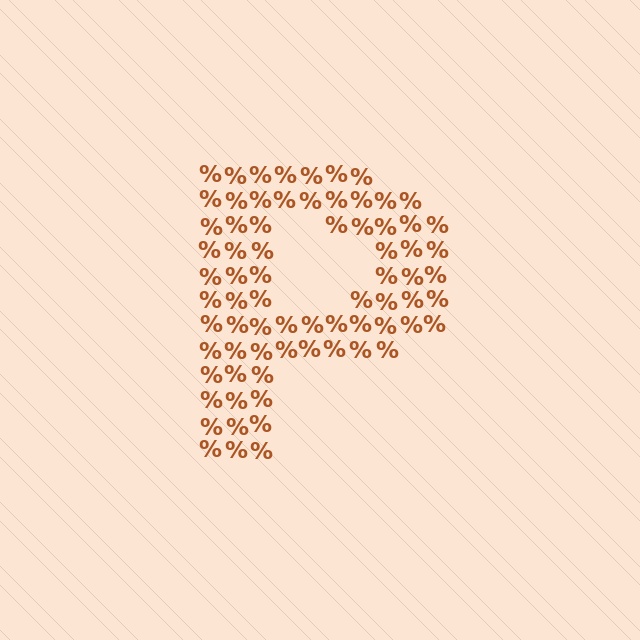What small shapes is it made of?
It is made of small percent signs.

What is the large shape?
The large shape is the letter P.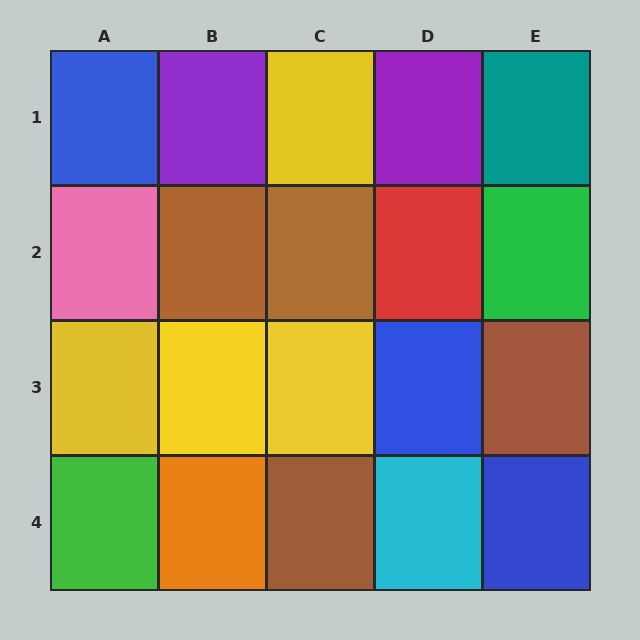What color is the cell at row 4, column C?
Brown.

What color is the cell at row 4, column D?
Cyan.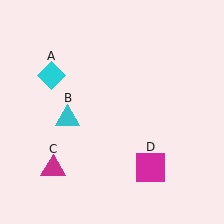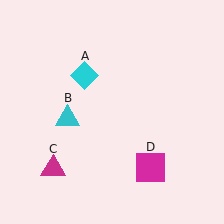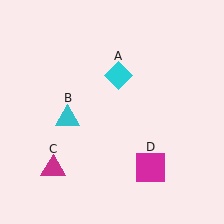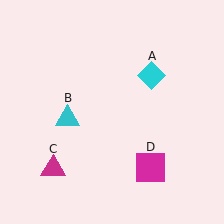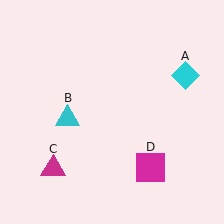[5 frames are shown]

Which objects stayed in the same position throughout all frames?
Cyan triangle (object B) and magenta triangle (object C) and magenta square (object D) remained stationary.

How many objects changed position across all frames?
1 object changed position: cyan diamond (object A).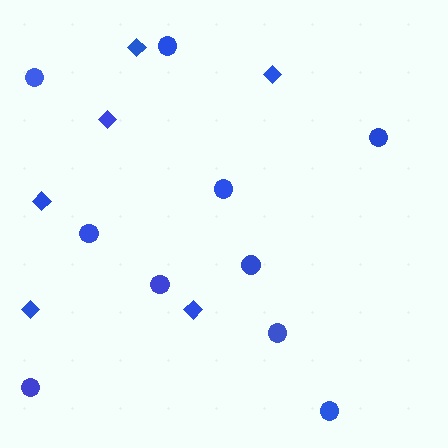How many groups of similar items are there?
There are 2 groups: one group of circles (10) and one group of diamonds (6).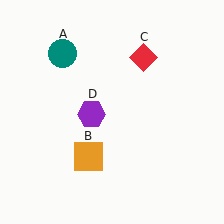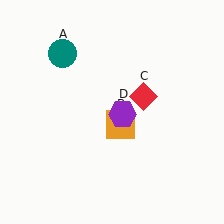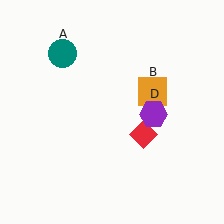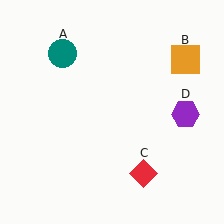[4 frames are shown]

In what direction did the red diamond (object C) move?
The red diamond (object C) moved down.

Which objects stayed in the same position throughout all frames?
Teal circle (object A) remained stationary.